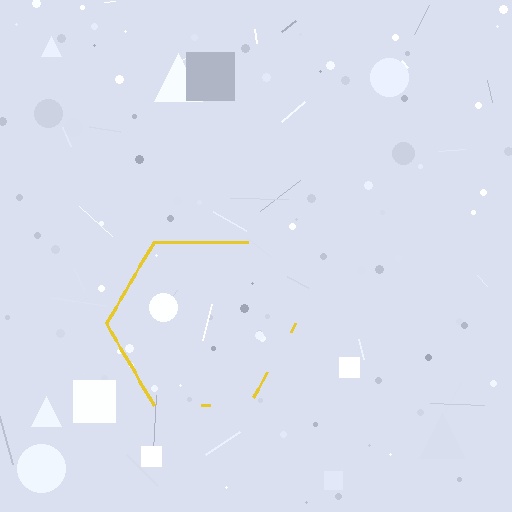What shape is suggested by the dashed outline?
The dashed outline suggests a hexagon.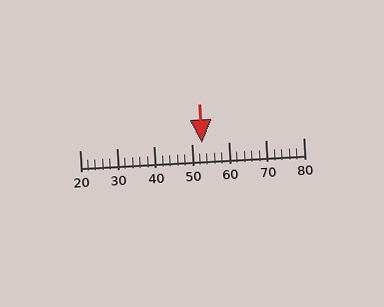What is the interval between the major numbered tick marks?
The major tick marks are spaced 10 units apart.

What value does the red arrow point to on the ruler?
The red arrow points to approximately 53.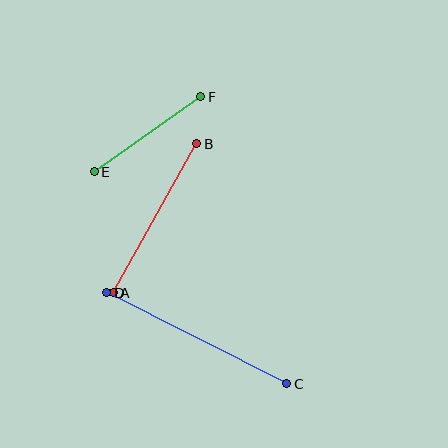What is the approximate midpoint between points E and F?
The midpoint is at approximately (148, 134) pixels.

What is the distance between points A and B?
The distance is approximately 171 pixels.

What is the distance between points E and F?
The distance is approximately 130 pixels.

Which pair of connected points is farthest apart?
Points C and D are farthest apart.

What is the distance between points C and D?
The distance is approximately 202 pixels.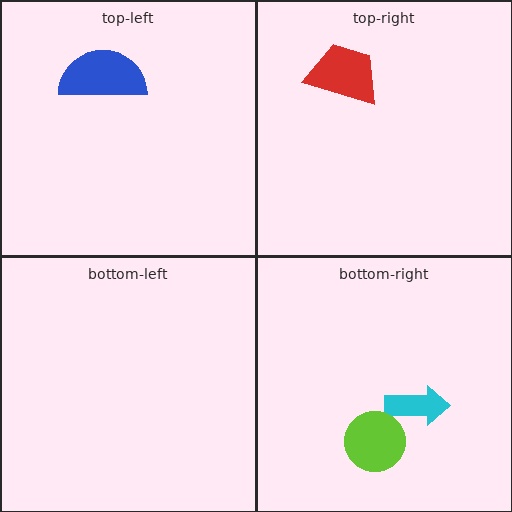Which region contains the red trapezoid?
The top-right region.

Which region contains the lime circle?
The bottom-right region.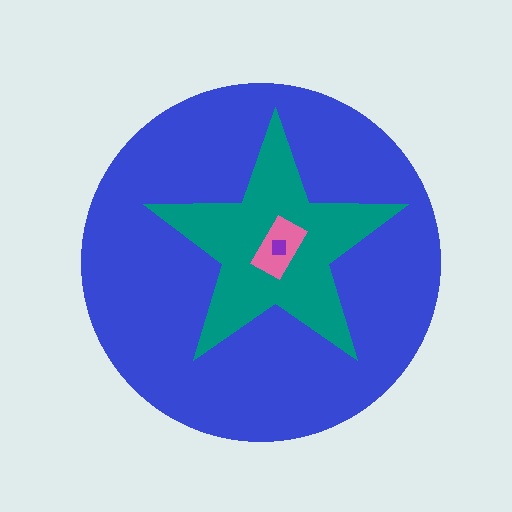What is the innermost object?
The purple square.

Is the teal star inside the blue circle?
Yes.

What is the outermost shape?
The blue circle.